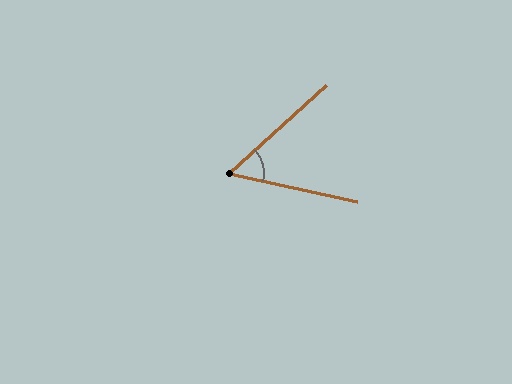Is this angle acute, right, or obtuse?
It is acute.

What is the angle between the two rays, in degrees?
Approximately 55 degrees.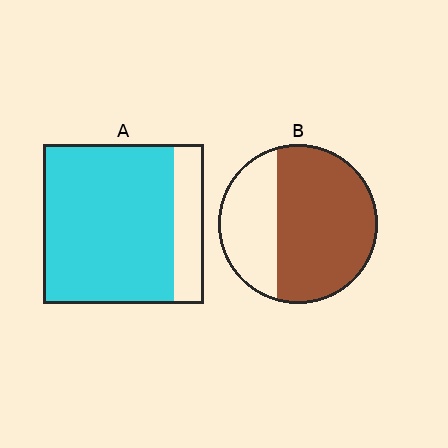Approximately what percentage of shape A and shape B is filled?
A is approximately 80% and B is approximately 65%.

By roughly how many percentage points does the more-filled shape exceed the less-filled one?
By roughly 15 percentage points (A over B).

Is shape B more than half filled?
Yes.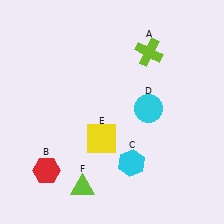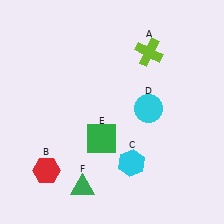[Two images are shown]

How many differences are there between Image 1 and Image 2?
There are 2 differences between the two images.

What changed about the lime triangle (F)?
In Image 1, F is lime. In Image 2, it changed to green.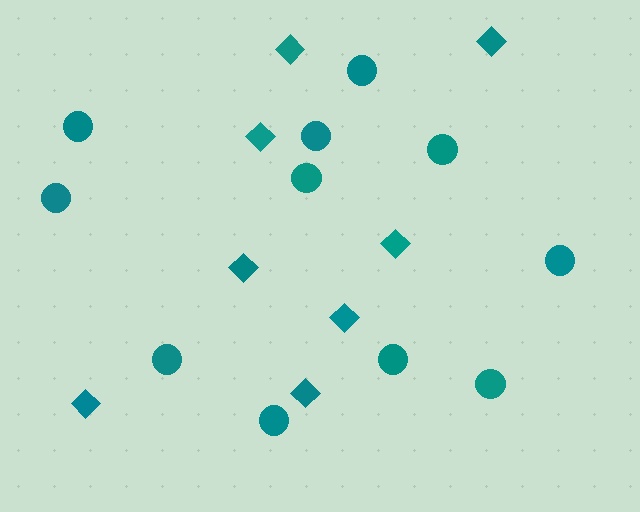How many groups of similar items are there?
There are 2 groups: one group of circles (11) and one group of diamonds (8).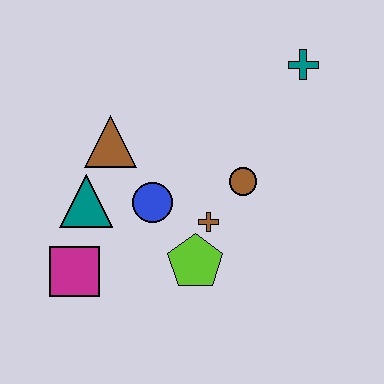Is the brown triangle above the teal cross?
No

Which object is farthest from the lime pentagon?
The teal cross is farthest from the lime pentagon.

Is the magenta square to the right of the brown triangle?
No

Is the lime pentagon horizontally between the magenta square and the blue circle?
No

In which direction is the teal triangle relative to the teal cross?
The teal triangle is to the left of the teal cross.